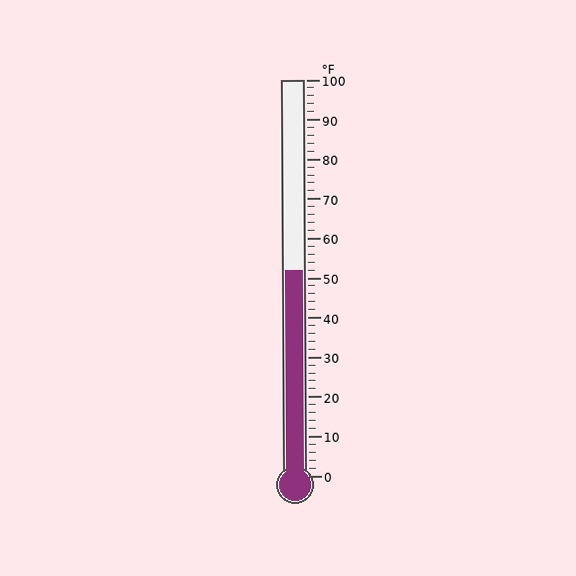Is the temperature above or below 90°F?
The temperature is below 90°F.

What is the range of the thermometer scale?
The thermometer scale ranges from 0°F to 100°F.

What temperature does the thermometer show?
The thermometer shows approximately 52°F.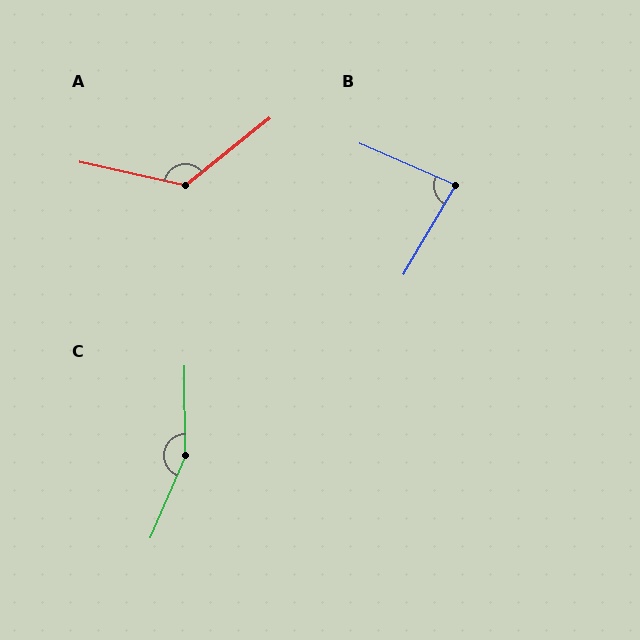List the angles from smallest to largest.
B (83°), A (128°), C (157°).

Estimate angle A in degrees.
Approximately 128 degrees.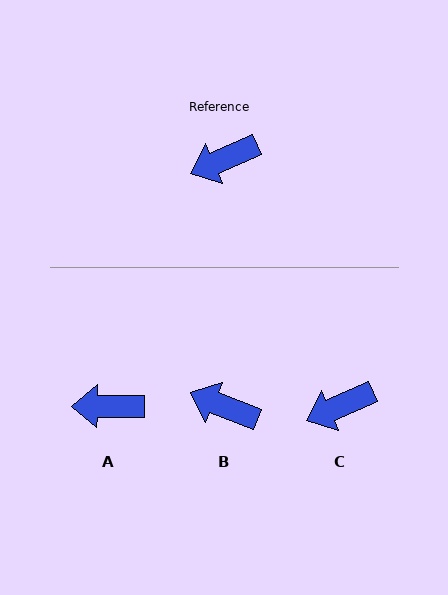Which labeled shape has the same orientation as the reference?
C.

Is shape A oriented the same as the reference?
No, it is off by about 24 degrees.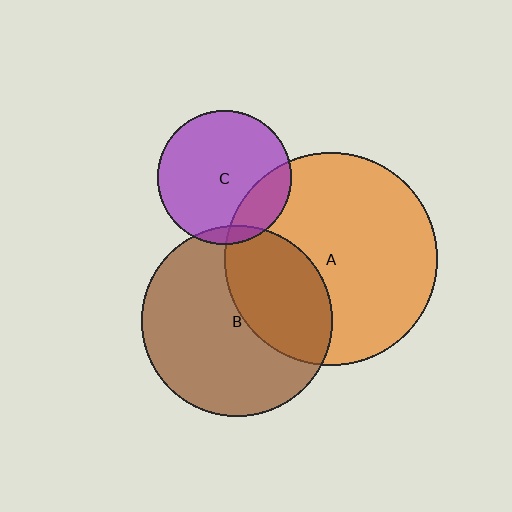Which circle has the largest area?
Circle A (orange).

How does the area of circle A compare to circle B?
Approximately 1.2 times.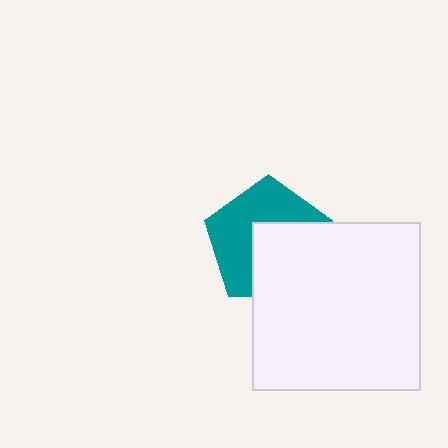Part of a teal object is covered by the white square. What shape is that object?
It is a pentagon.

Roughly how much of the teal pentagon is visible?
About half of it is visible (roughly 52%).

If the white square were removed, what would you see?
You would see the complete teal pentagon.